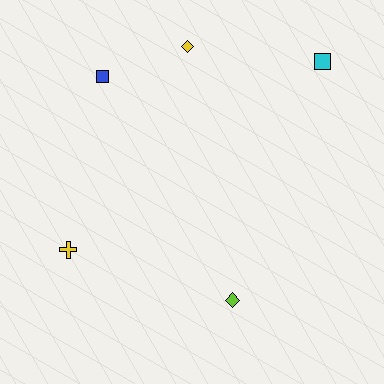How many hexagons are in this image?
There are no hexagons.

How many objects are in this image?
There are 5 objects.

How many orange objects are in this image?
There are no orange objects.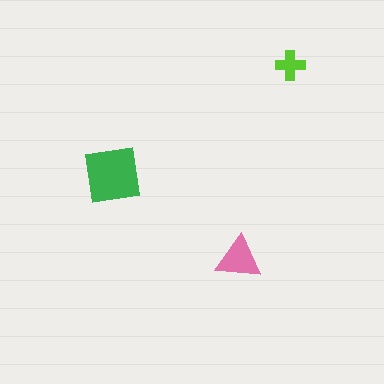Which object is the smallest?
The lime cross.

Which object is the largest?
The green square.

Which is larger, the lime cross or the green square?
The green square.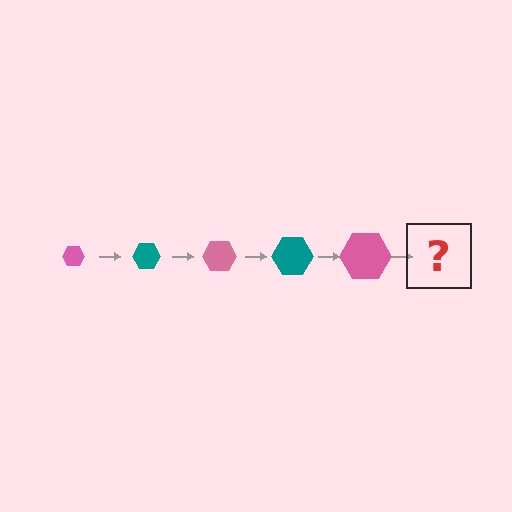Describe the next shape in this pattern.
It should be a teal hexagon, larger than the previous one.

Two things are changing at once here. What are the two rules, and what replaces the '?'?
The two rules are that the hexagon grows larger each step and the color cycles through pink and teal. The '?' should be a teal hexagon, larger than the previous one.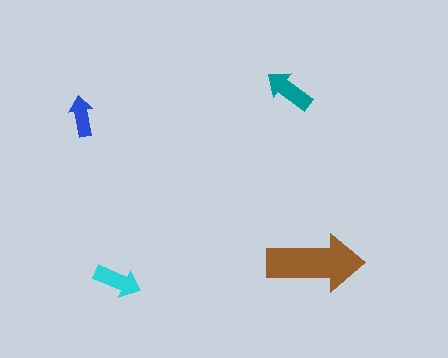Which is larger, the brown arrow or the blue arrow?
The brown one.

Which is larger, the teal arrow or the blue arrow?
The teal one.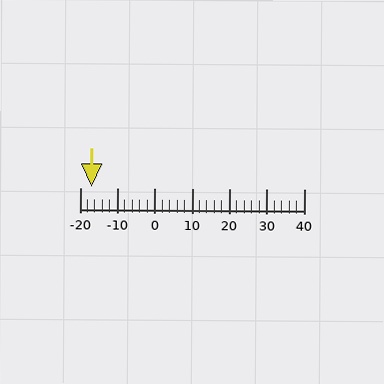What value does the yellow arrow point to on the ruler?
The yellow arrow points to approximately -17.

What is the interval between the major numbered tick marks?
The major tick marks are spaced 10 units apart.